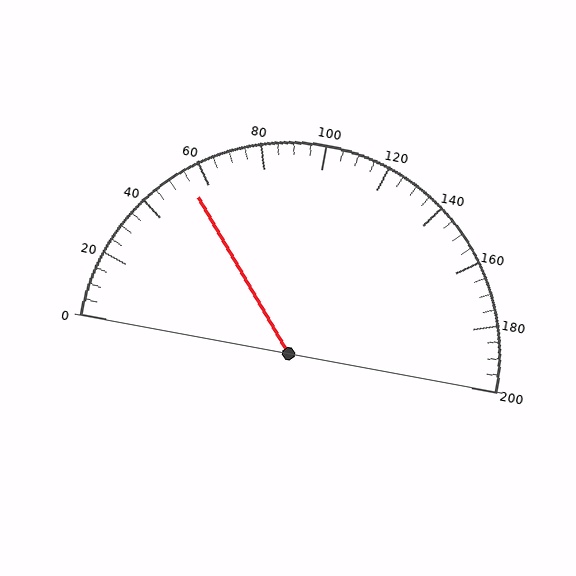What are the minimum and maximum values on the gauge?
The gauge ranges from 0 to 200.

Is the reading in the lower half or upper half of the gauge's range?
The reading is in the lower half of the range (0 to 200).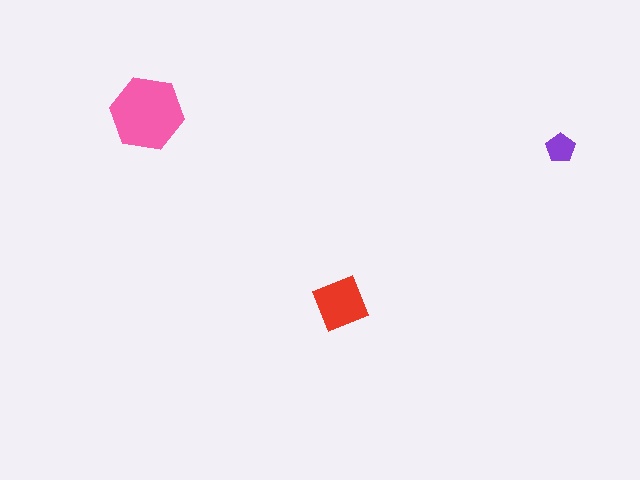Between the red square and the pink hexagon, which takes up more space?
The pink hexagon.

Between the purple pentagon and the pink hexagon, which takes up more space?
The pink hexagon.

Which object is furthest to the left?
The pink hexagon is leftmost.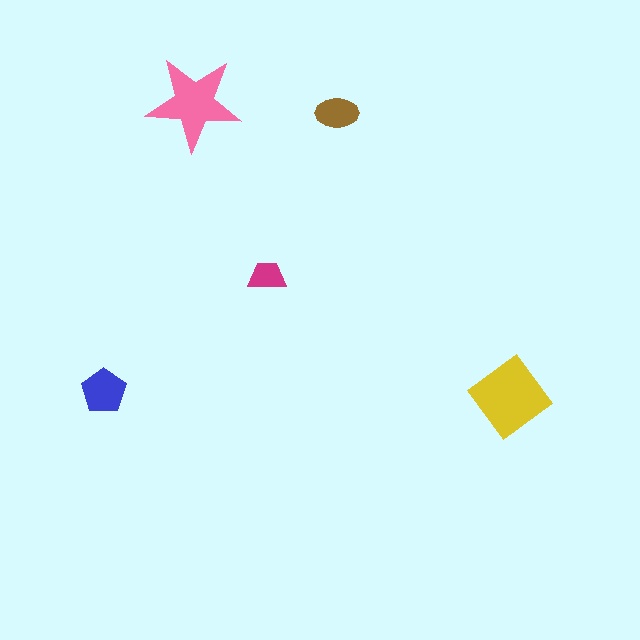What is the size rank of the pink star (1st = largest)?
2nd.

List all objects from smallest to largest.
The magenta trapezoid, the brown ellipse, the blue pentagon, the pink star, the yellow diamond.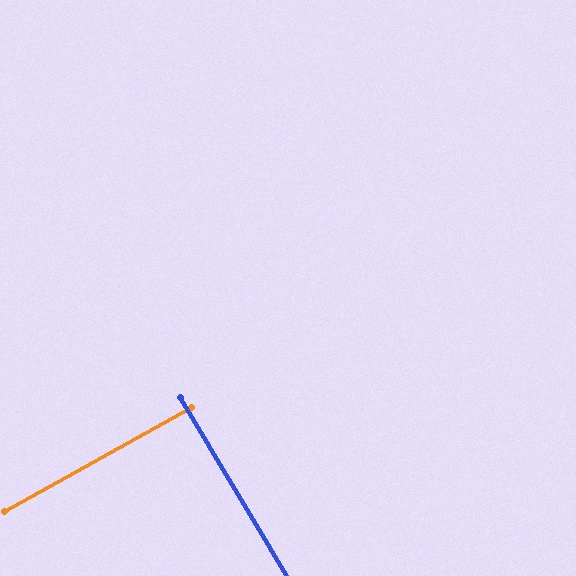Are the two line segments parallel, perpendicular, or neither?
Perpendicular — they meet at approximately 88°.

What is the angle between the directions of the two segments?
Approximately 88 degrees.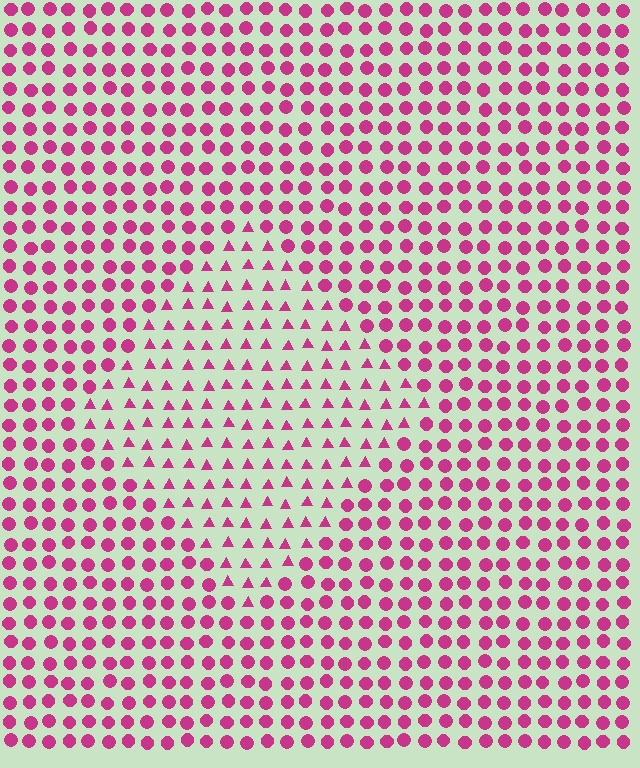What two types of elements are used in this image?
The image uses triangles inside the diamond region and circles outside it.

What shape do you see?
I see a diamond.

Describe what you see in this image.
The image is filled with small magenta elements arranged in a uniform grid. A diamond-shaped region contains triangles, while the surrounding area contains circles. The boundary is defined purely by the change in element shape.